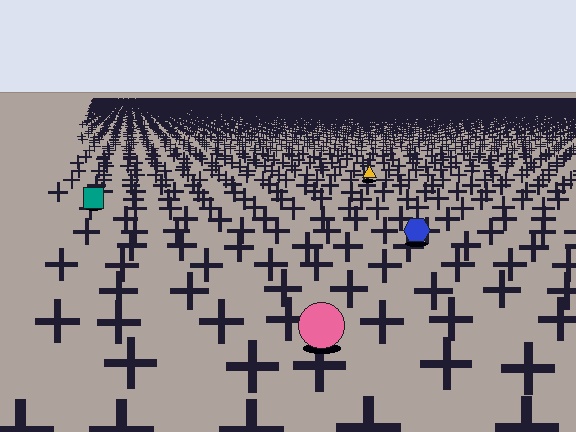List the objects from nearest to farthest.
From nearest to farthest: the pink circle, the blue hexagon, the teal square, the yellow triangle.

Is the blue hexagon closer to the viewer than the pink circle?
No. The pink circle is closer — you can tell from the texture gradient: the ground texture is coarser near it.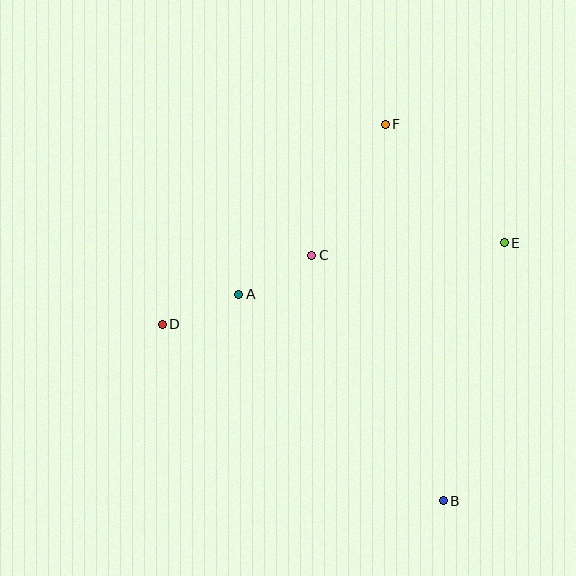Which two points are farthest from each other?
Points B and F are farthest from each other.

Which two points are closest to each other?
Points A and D are closest to each other.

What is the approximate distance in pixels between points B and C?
The distance between B and C is approximately 279 pixels.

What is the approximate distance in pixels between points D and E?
The distance between D and E is approximately 352 pixels.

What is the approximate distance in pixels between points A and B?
The distance between A and B is approximately 291 pixels.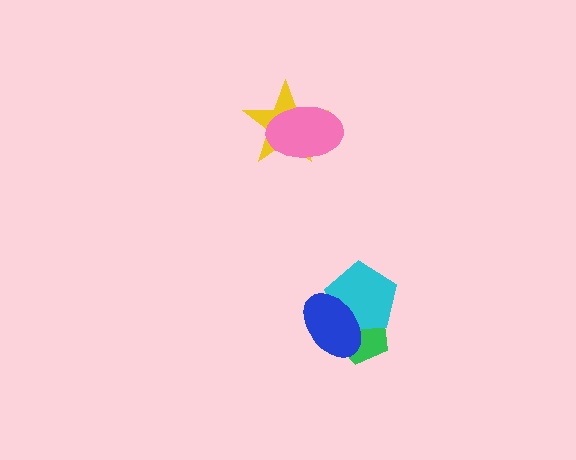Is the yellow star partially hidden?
Yes, it is partially covered by another shape.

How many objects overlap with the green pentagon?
2 objects overlap with the green pentagon.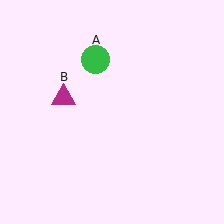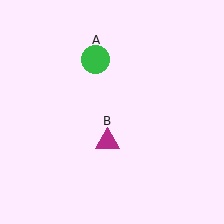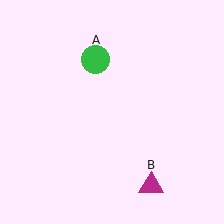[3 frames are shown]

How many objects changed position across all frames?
1 object changed position: magenta triangle (object B).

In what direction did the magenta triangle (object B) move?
The magenta triangle (object B) moved down and to the right.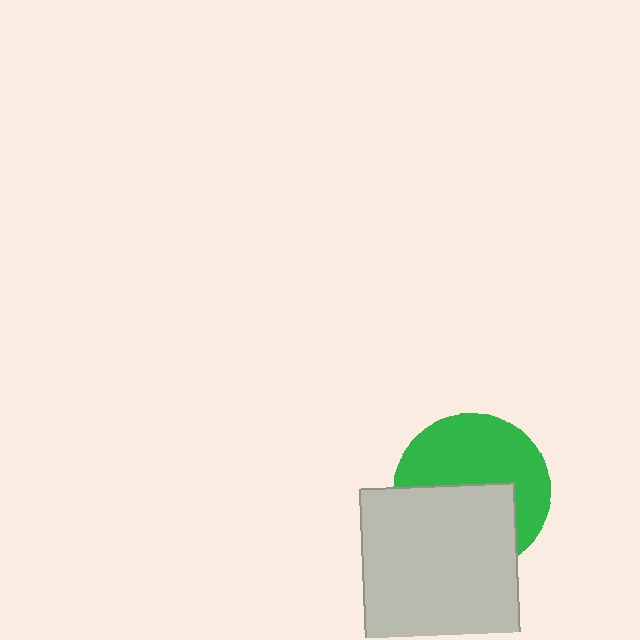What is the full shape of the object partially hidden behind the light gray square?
The partially hidden object is a green circle.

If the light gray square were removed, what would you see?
You would see the complete green circle.